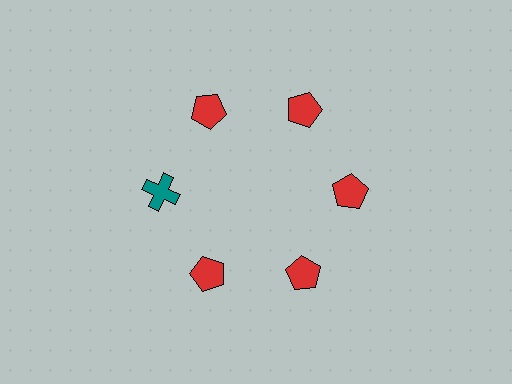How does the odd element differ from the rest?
It differs in both color (teal instead of red) and shape (cross instead of pentagon).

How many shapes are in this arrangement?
There are 6 shapes arranged in a ring pattern.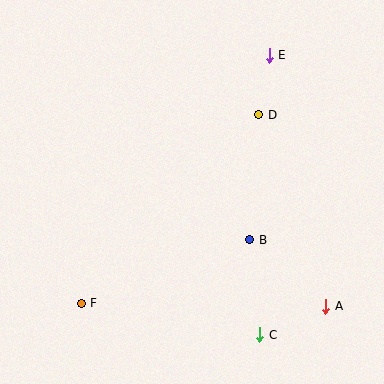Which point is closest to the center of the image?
Point B at (250, 240) is closest to the center.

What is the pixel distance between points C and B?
The distance between C and B is 95 pixels.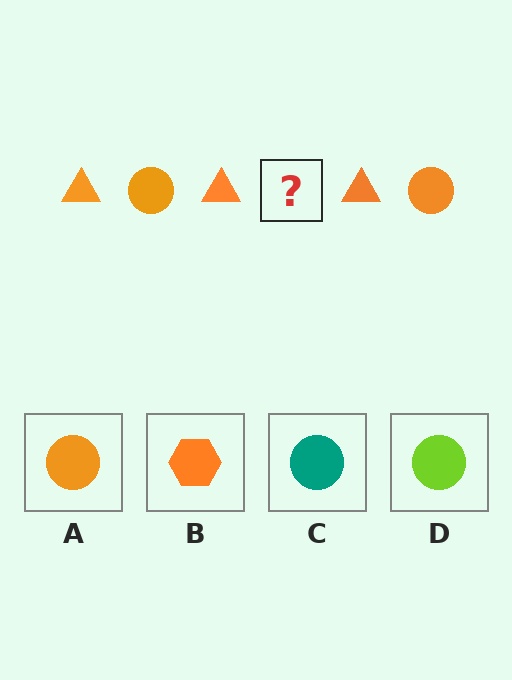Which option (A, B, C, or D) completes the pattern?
A.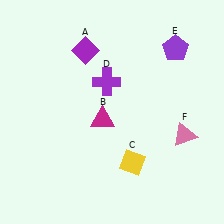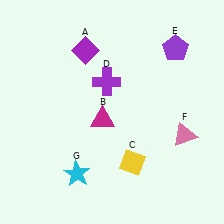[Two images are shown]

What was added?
A cyan star (G) was added in Image 2.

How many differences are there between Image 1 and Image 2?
There is 1 difference between the two images.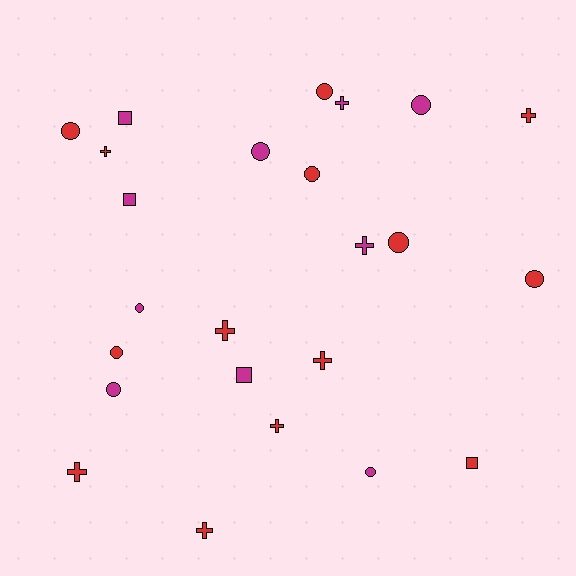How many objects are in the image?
There are 24 objects.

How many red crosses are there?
There are 7 red crosses.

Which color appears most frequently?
Red, with 14 objects.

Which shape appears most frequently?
Circle, with 11 objects.